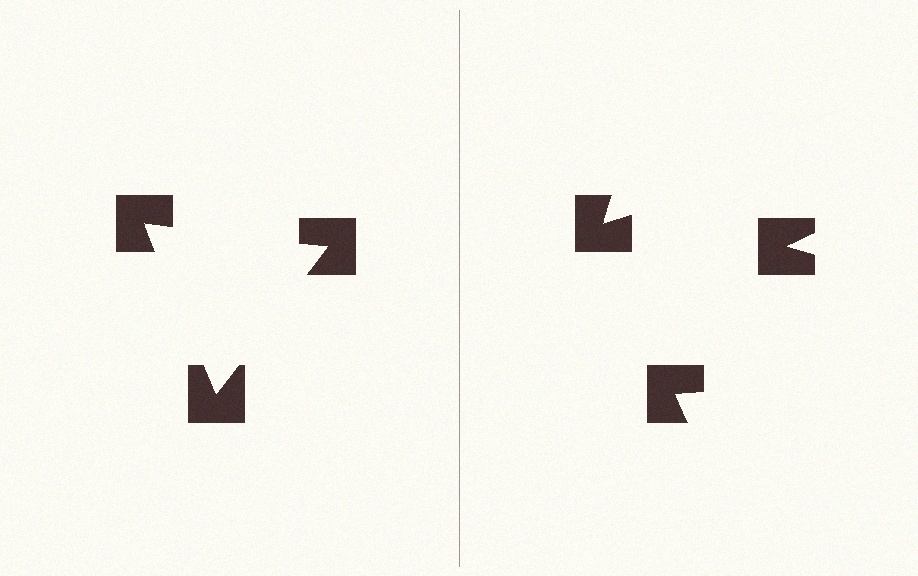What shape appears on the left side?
An illusory triangle.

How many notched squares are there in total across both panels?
6 — 3 on each side.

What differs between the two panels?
The notched squares are positioned identically on both sides; only the wedge orientations differ. On the left they align to a triangle; on the right they are misaligned.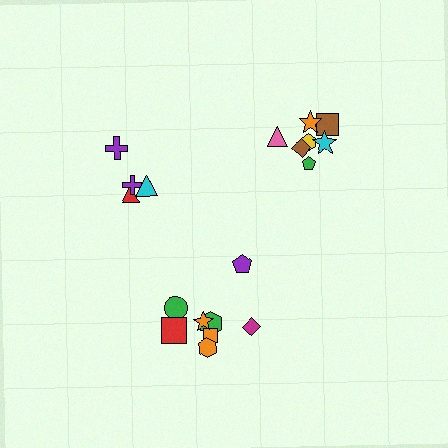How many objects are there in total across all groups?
There are 19 objects.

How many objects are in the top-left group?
There are 4 objects.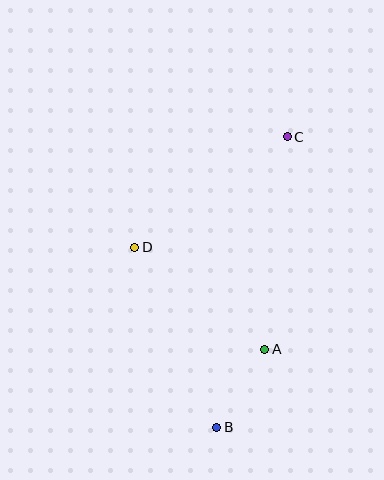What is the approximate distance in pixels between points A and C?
The distance between A and C is approximately 214 pixels.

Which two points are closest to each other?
Points A and B are closest to each other.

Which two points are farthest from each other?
Points B and C are farthest from each other.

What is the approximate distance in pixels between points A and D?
The distance between A and D is approximately 165 pixels.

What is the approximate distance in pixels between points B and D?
The distance between B and D is approximately 198 pixels.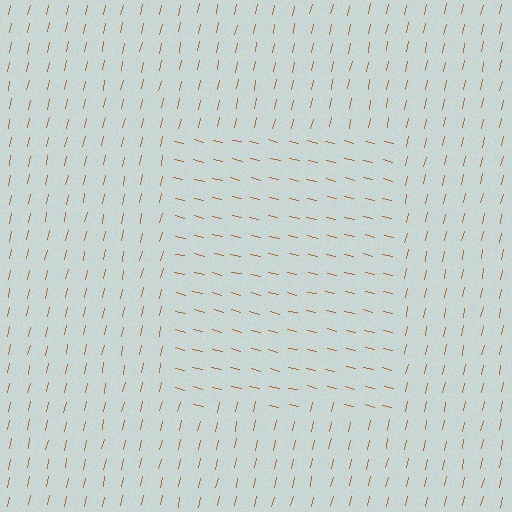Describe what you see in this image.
The image is filled with small brown line segments. A rectangle region in the image has lines oriented differently from the surrounding lines, creating a visible texture boundary.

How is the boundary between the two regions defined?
The boundary is defined purely by a change in line orientation (approximately 89 degrees difference). All lines are the same color and thickness.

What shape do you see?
I see a rectangle.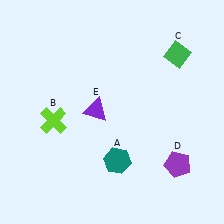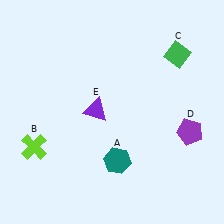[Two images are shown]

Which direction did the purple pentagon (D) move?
The purple pentagon (D) moved up.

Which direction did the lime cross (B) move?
The lime cross (B) moved down.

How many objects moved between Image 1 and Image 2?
2 objects moved between the two images.